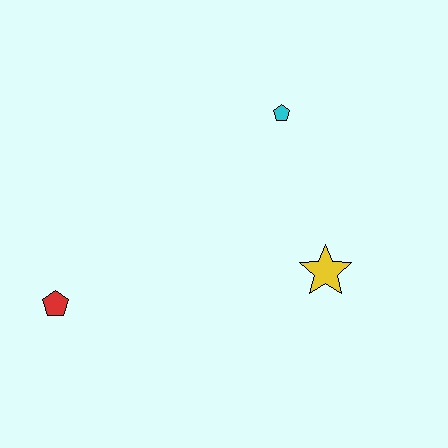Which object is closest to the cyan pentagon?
The yellow star is closest to the cyan pentagon.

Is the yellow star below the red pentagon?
No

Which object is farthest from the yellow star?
The red pentagon is farthest from the yellow star.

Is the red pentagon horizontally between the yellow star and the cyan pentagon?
No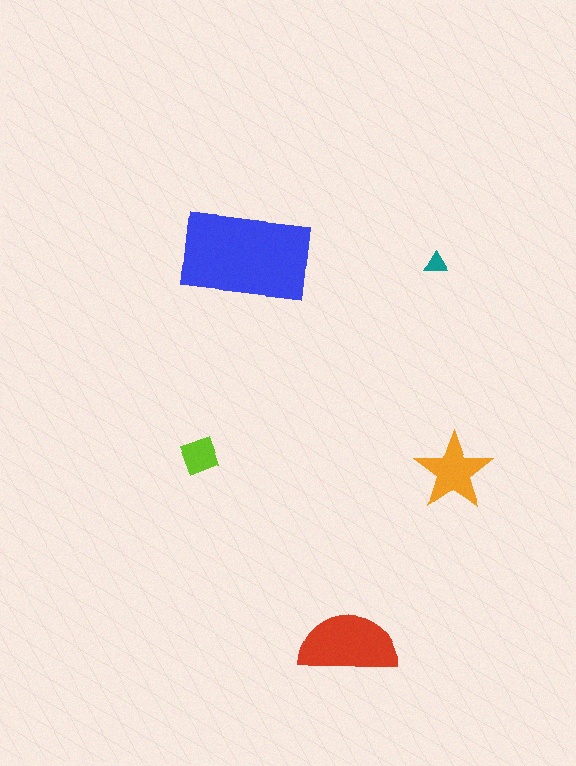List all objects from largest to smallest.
The blue rectangle, the red semicircle, the orange star, the lime diamond, the teal triangle.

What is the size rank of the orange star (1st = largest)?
3rd.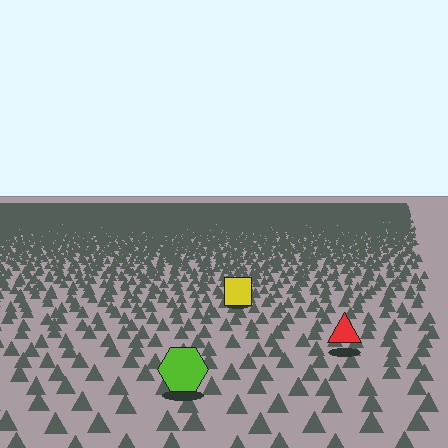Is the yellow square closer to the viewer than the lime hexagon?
No. The lime hexagon is closer — you can tell from the texture gradient: the ground texture is coarser near it.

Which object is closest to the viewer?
The lime hexagon is closest. The texture marks near it are larger and more spread out.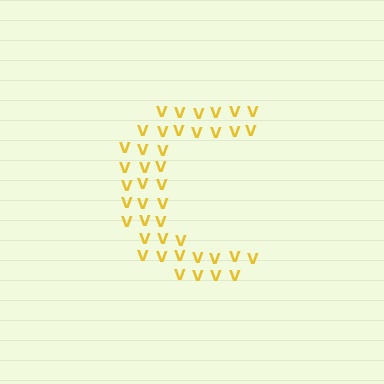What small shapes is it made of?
It is made of small letter V's.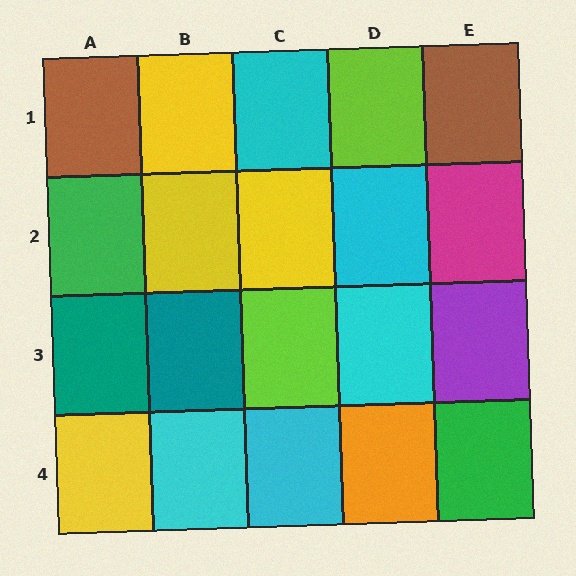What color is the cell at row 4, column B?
Cyan.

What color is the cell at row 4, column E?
Green.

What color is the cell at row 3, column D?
Cyan.